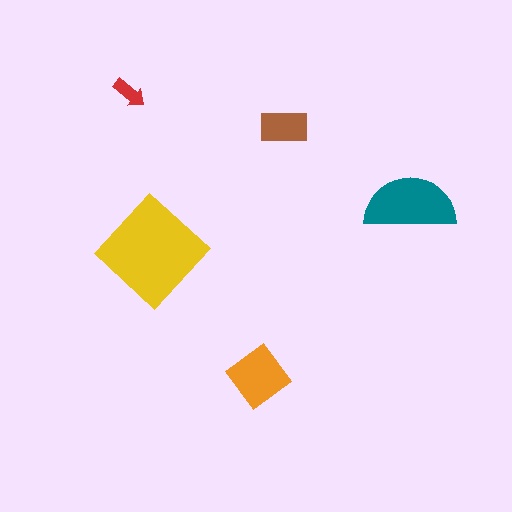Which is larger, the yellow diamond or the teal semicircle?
The yellow diamond.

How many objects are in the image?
There are 5 objects in the image.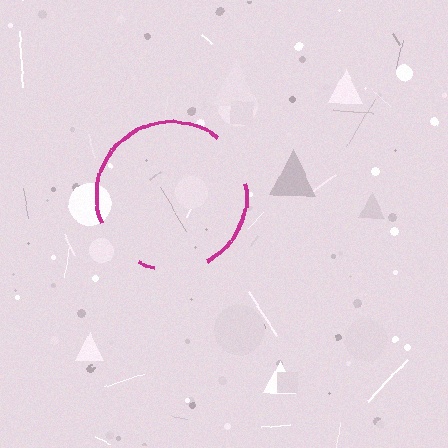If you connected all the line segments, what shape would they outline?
They would outline a circle.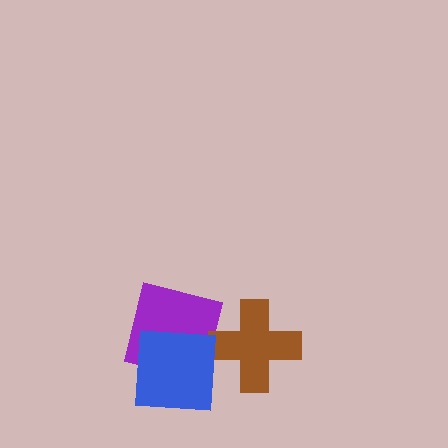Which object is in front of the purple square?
The blue square is in front of the purple square.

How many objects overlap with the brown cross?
0 objects overlap with the brown cross.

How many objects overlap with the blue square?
1 object overlaps with the blue square.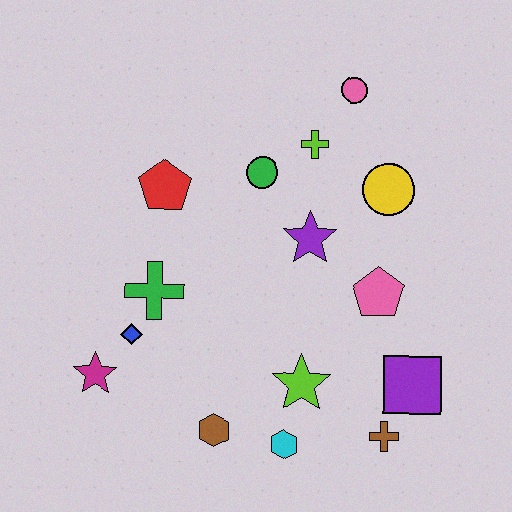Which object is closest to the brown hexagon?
The cyan hexagon is closest to the brown hexagon.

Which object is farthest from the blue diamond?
The pink circle is farthest from the blue diamond.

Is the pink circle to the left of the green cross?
No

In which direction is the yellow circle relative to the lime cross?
The yellow circle is to the right of the lime cross.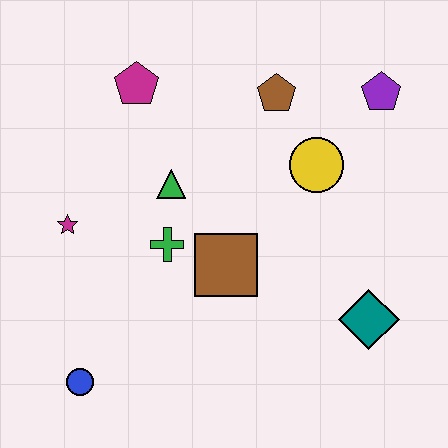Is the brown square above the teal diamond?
Yes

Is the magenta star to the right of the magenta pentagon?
No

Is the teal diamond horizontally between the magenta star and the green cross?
No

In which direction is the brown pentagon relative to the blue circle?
The brown pentagon is above the blue circle.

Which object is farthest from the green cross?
The purple pentagon is farthest from the green cross.